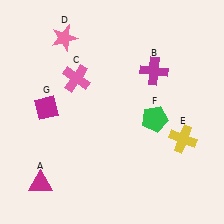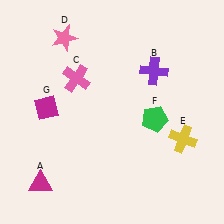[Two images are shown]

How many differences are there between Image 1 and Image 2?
There is 1 difference between the two images.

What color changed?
The cross (B) changed from magenta in Image 1 to purple in Image 2.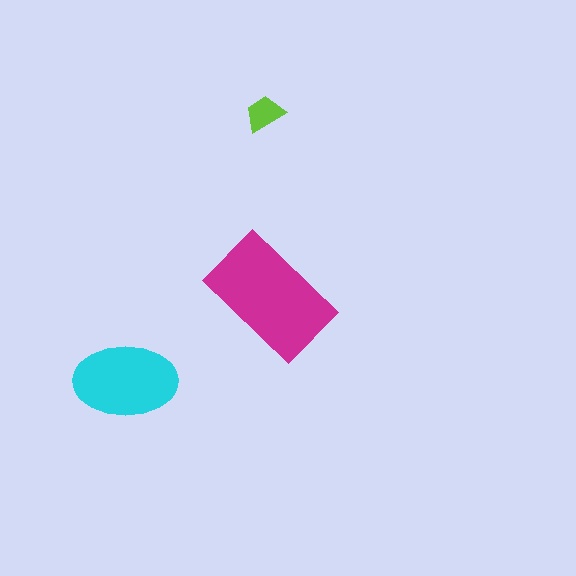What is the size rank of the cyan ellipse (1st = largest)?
2nd.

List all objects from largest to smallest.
The magenta rectangle, the cyan ellipse, the lime trapezoid.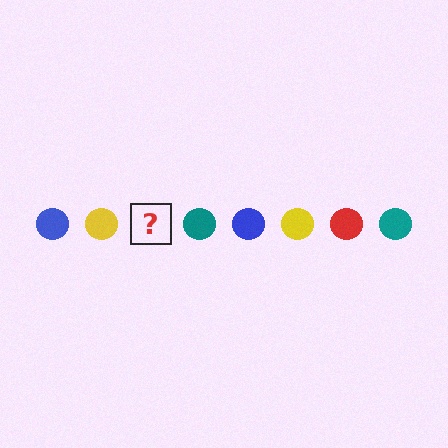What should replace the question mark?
The question mark should be replaced with a red circle.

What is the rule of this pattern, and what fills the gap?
The rule is that the pattern cycles through blue, yellow, red, teal circles. The gap should be filled with a red circle.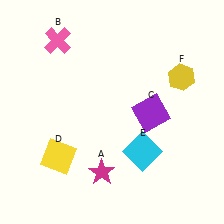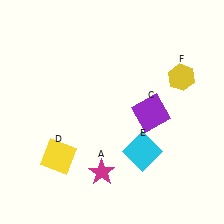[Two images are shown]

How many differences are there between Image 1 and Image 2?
There is 1 difference between the two images.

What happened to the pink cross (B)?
The pink cross (B) was removed in Image 2. It was in the top-left area of Image 1.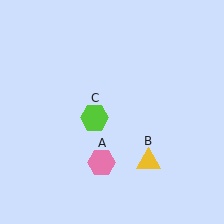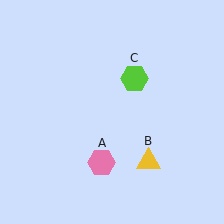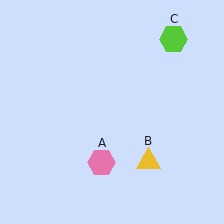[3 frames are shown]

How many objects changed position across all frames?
1 object changed position: lime hexagon (object C).